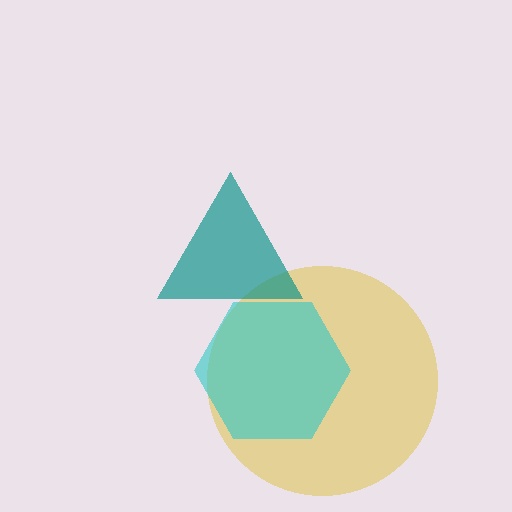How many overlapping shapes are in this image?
There are 3 overlapping shapes in the image.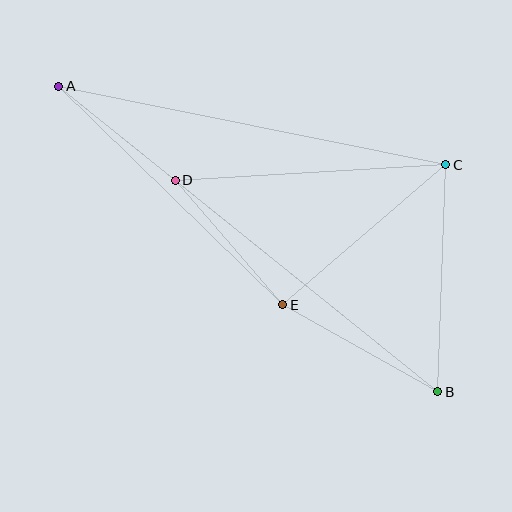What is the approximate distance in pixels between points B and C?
The distance between B and C is approximately 227 pixels.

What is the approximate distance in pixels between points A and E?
The distance between A and E is approximately 313 pixels.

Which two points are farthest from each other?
Points A and B are farthest from each other.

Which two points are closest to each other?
Points A and D are closest to each other.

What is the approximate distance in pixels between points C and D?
The distance between C and D is approximately 271 pixels.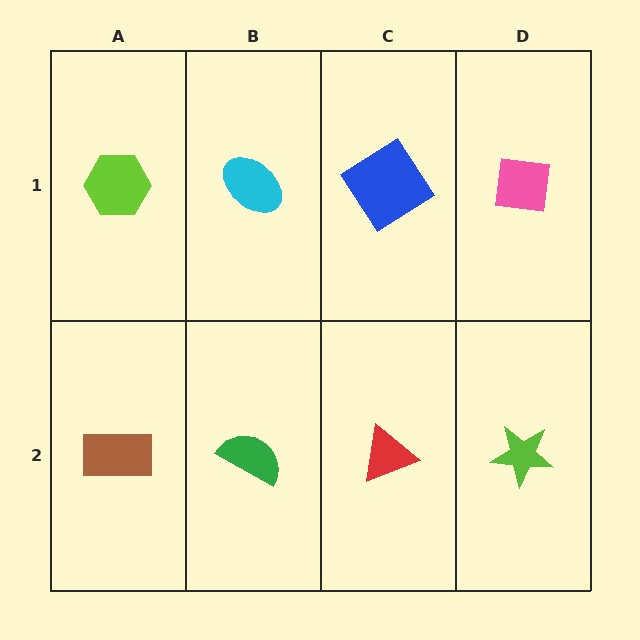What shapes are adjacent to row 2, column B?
A cyan ellipse (row 1, column B), a brown rectangle (row 2, column A), a red triangle (row 2, column C).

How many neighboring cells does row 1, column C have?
3.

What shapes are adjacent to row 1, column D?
A lime star (row 2, column D), a blue diamond (row 1, column C).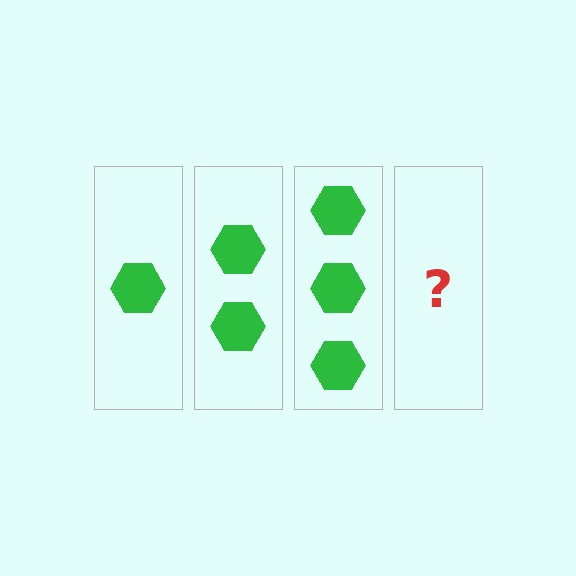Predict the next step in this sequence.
The next step is 4 hexagons.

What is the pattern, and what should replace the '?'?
The pattern is that each step adds one more hexagon. The '?' should be 4 hexagons.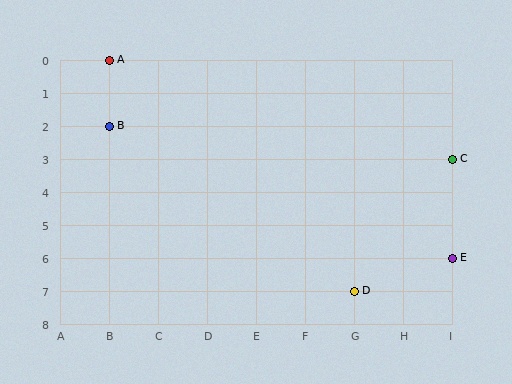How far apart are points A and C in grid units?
Points A and C are 7 columns and 3 rows apart (about 7.6 grid units diagonally).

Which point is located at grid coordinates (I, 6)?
Point E is at (I, 6).